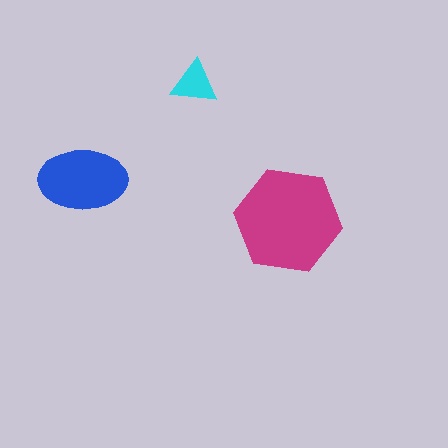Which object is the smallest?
The cyan triangle.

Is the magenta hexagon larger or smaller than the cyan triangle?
Larger.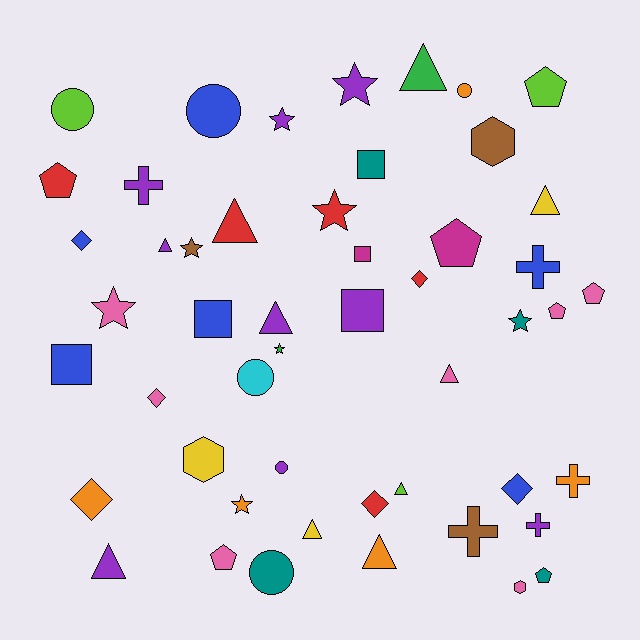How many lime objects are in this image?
There are 3 lime objects.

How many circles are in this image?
There are 6 circles.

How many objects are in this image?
There are 50 objects.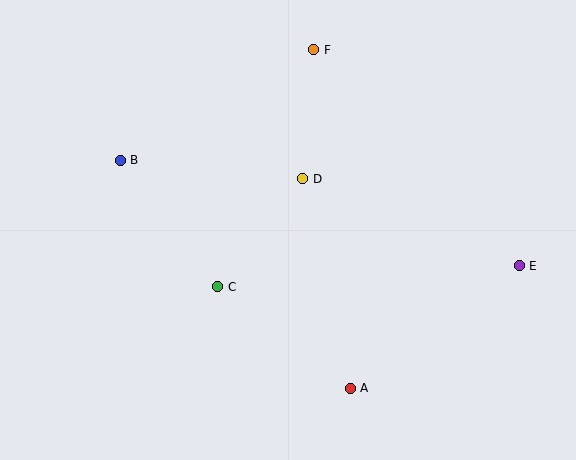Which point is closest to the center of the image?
Point D at (303, 179) is closest to the center.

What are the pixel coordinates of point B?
Point B is at (120, 160).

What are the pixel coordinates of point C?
Point C is at (218, 287).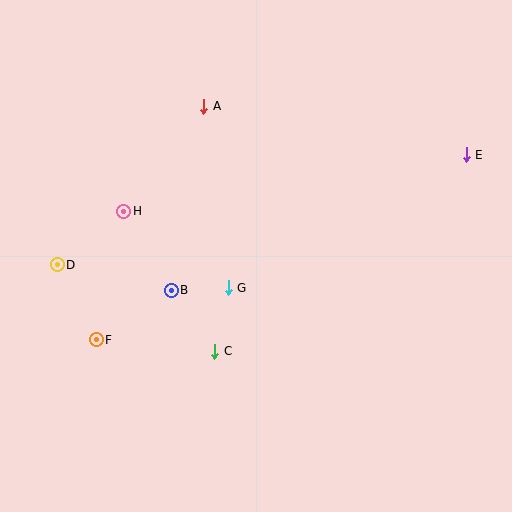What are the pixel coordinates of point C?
Point C is at (215, 351).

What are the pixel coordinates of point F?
Point F is at (96, 340).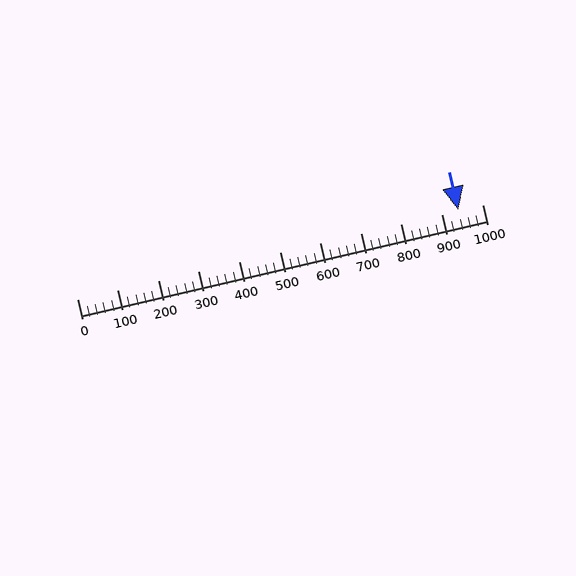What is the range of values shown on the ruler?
The ruler shows values from 0 to 1000.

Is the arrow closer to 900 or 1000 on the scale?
The arrow is closer to 900.